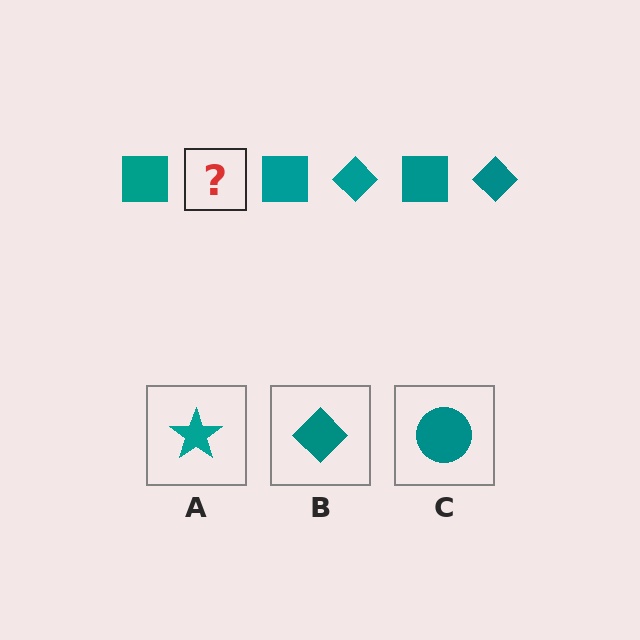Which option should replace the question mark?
Option B.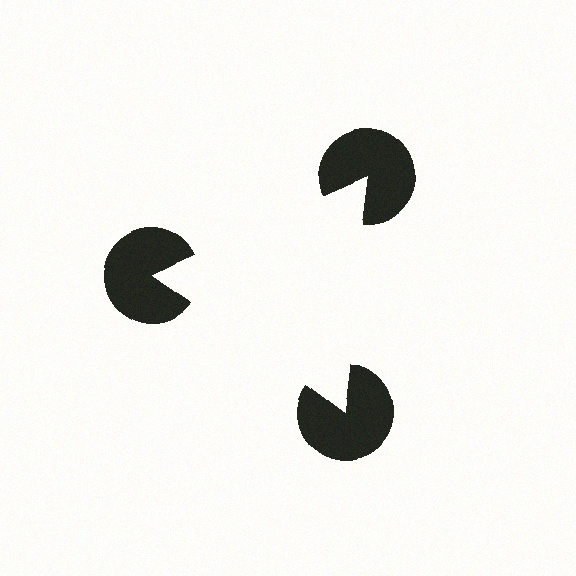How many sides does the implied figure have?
3 sides.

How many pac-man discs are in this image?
There are 3 — one at each vertex of the illusory triangle.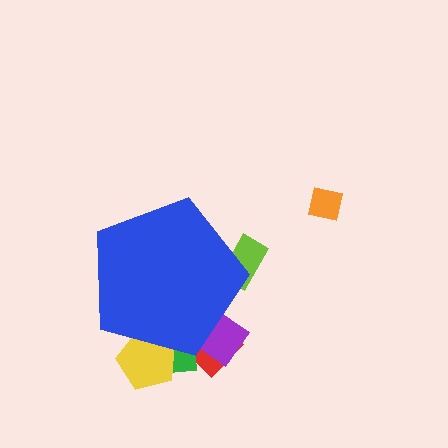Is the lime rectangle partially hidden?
Yes, the lime rectangle is partially hidden behind the blue pentagon.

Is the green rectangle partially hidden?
Yes, the green rectangle is partially hidden behind the blue pentagon.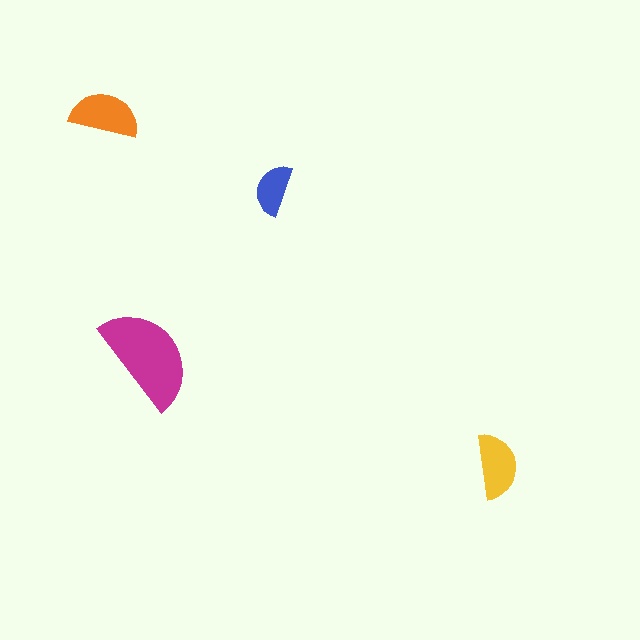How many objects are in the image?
There are 4 objects in the image.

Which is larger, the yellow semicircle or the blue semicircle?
The yellow one.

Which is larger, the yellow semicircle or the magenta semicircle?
The magenta one.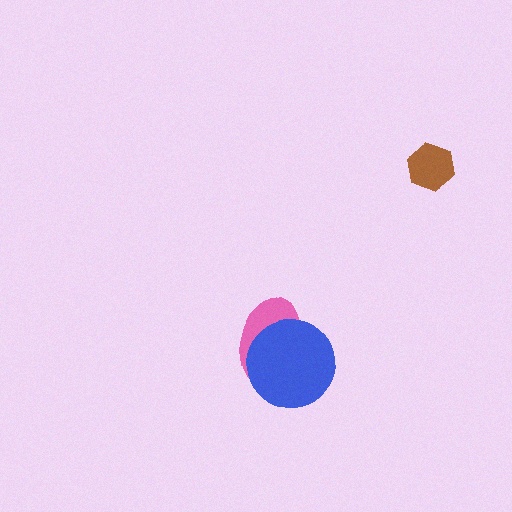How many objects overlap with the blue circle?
1 object overlaps with the blue circle.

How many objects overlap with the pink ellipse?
1 object overlaps with the pink ellipse.